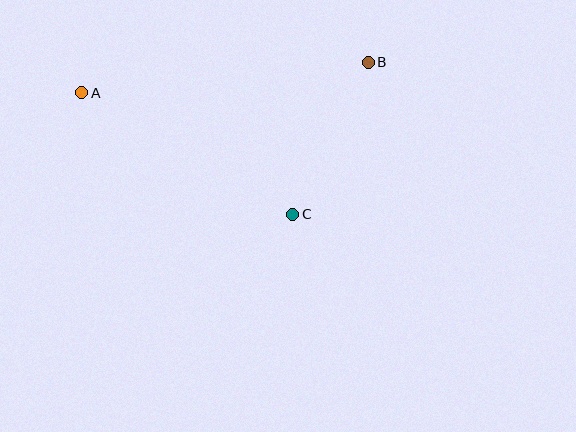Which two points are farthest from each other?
Points A and B are farthest from each other.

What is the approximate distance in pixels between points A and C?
The distance between A and C is approximately 244 pixels.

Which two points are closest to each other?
Points B and C are closest to each other.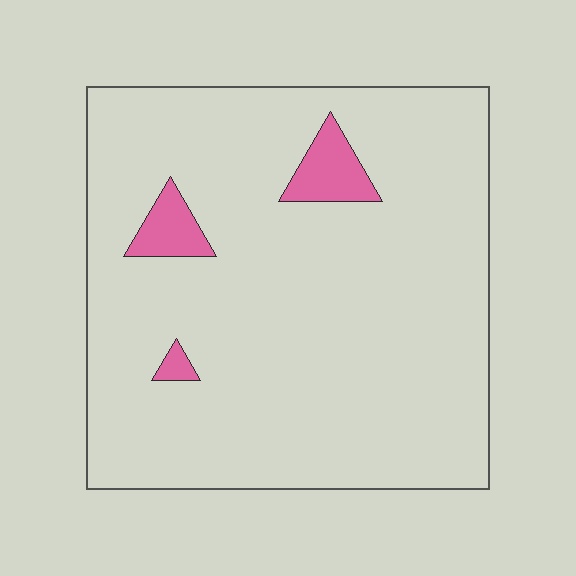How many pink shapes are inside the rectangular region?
3.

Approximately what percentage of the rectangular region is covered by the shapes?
Approximately 5%.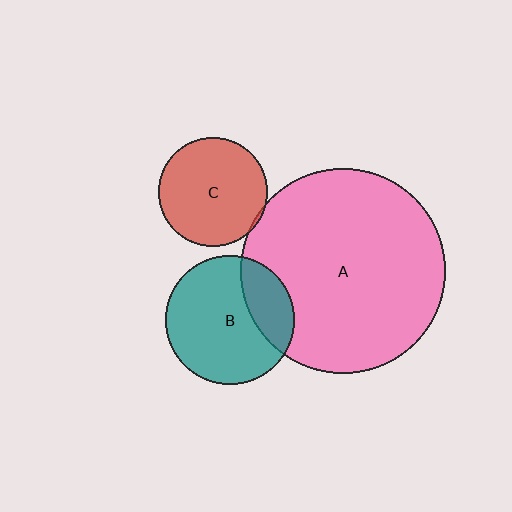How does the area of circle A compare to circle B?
Approximately 2.5 times.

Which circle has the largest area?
Circle A (pink).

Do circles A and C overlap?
Yes.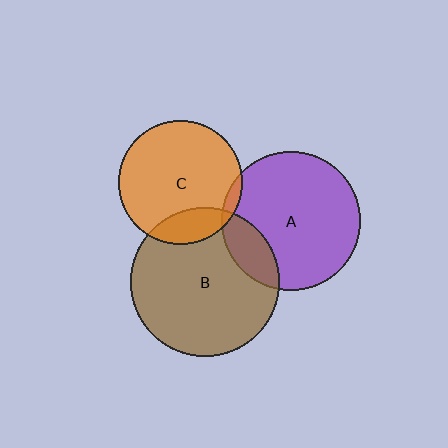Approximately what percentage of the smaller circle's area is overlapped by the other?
Approximately 5%.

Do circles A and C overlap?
Yes.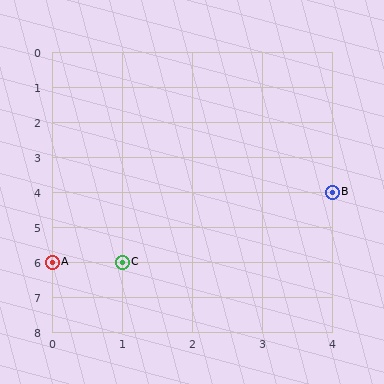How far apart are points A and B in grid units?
Points A and B are 4 columns and 2 rows apart (about 4.5 grid units diagonally).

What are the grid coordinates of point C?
Point C is at grid coordinates (1, 6).